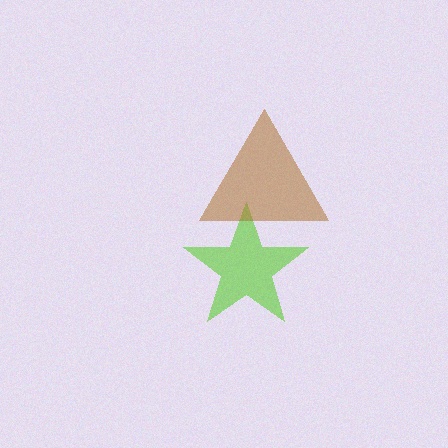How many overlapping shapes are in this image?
There are 2 overlapping shapes in the image.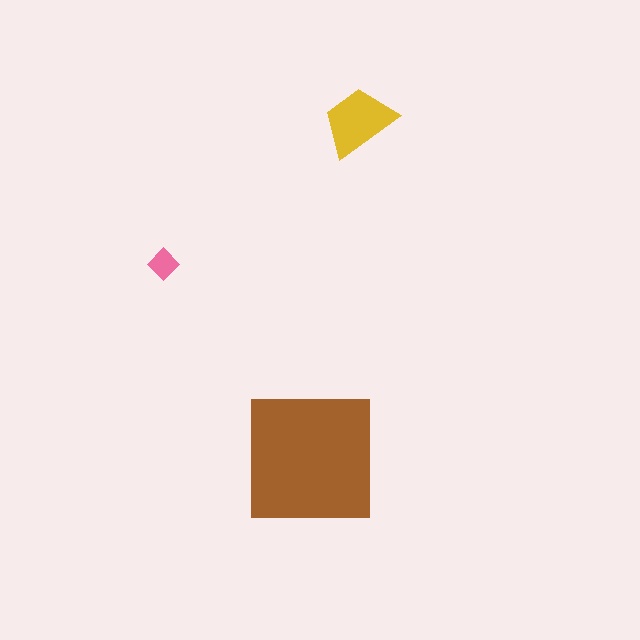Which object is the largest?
The brown square.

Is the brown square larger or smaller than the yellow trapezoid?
Larger.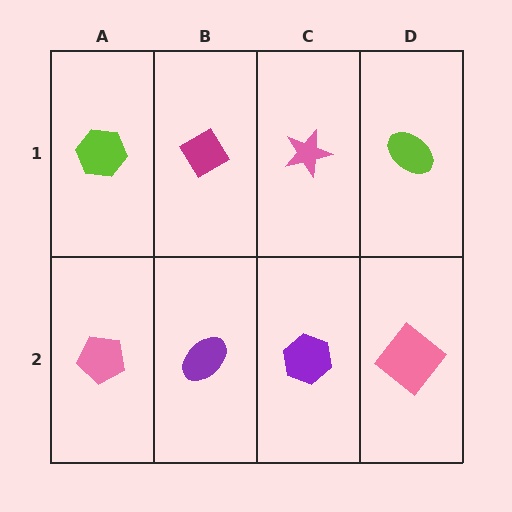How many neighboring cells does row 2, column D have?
2.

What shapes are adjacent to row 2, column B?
A magenta diamond (row 1, column B), a pink pentagon (row 2, column A), a purple hexagon (row 2, column C).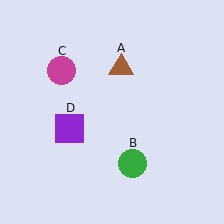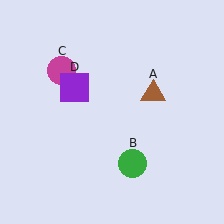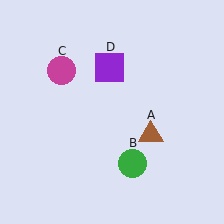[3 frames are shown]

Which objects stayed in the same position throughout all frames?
Green circle (object B) and magenta circle (object C) remained stationary.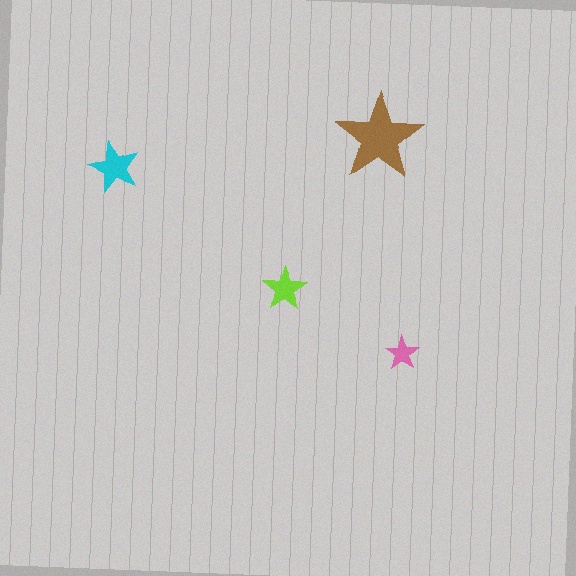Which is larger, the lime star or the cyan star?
The cyan one.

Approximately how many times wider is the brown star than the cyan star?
About 1.5 times wider.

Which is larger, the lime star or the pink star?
The lime one.